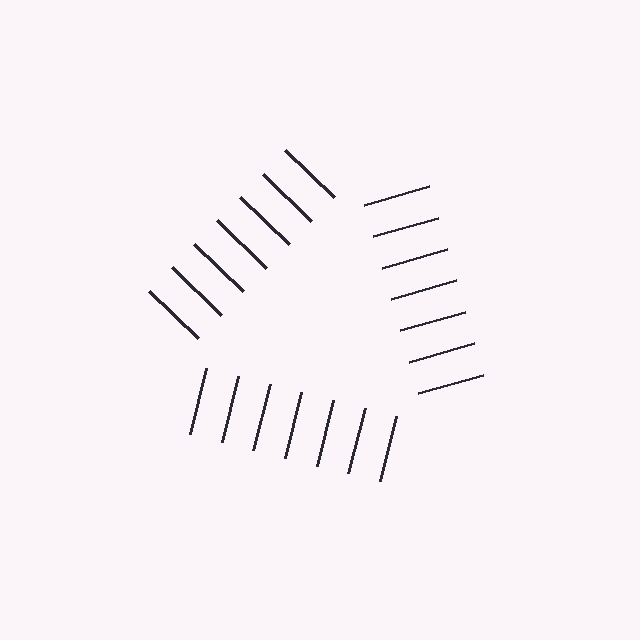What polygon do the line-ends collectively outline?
An illusory triangle — the line segments terminate on its edges but no continuous stroke is drawn.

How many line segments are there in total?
21 — 7 along each of the 3 edges.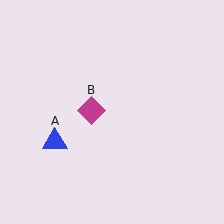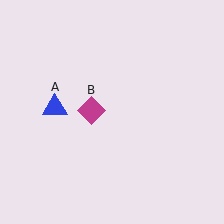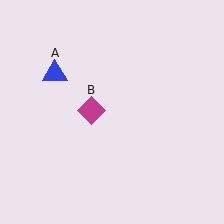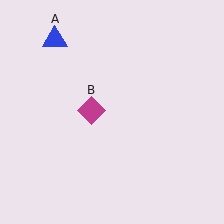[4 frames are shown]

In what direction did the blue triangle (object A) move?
The blue triangle (object A) moved up.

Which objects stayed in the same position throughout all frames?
Magenta diamond (object B) remained stationary.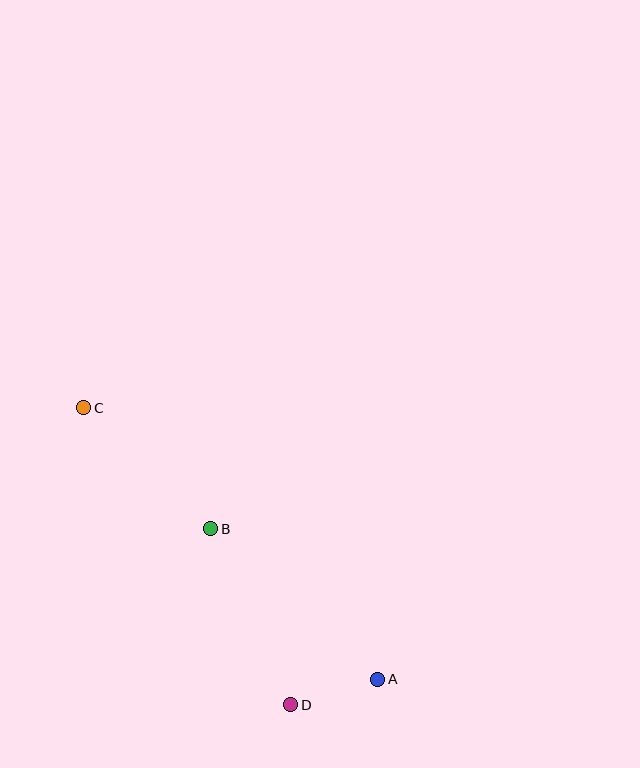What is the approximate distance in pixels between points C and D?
The distance between C and D is approximately 362 pixels.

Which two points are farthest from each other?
Points A and C are farthest from each other.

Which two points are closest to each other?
Points A and D are closest to each other.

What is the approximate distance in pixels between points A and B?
The distance between A and B is approximately 225 pixels.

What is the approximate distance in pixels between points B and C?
The distance between B and C is approximately 175 pixels.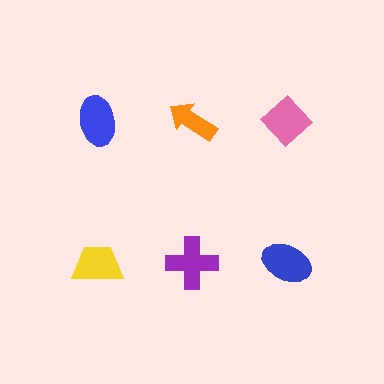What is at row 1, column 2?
An orange arrow.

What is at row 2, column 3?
A blue ellipse.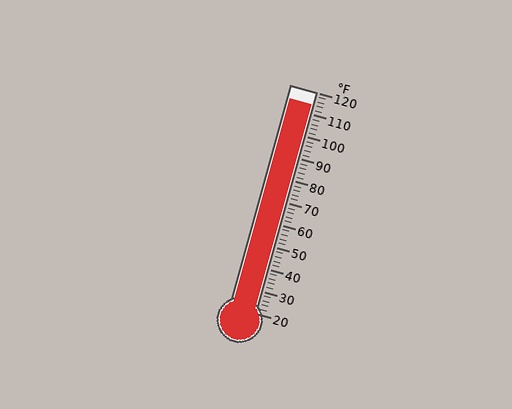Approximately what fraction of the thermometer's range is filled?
The thermometer is filled to approximately 95% of its range.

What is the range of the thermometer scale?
The thermometer scale ranges from 20°F to 120°F.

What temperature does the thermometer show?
The thermometer shows approximately 114°F.